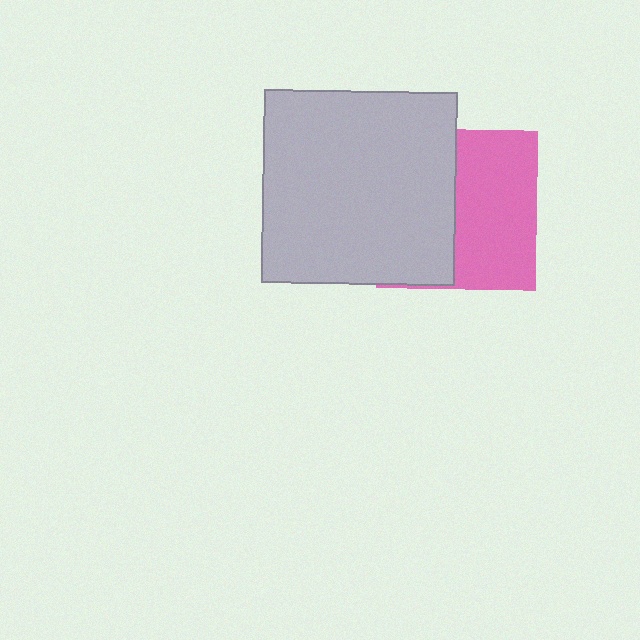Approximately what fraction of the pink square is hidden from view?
Roughly 48% of the pink square is hidden behind the light gray square.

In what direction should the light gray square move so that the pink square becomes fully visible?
The light gray square should move left. That is the shortest direction to clear the overlap and leave the pink square fully visible.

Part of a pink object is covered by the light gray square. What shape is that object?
It is a square.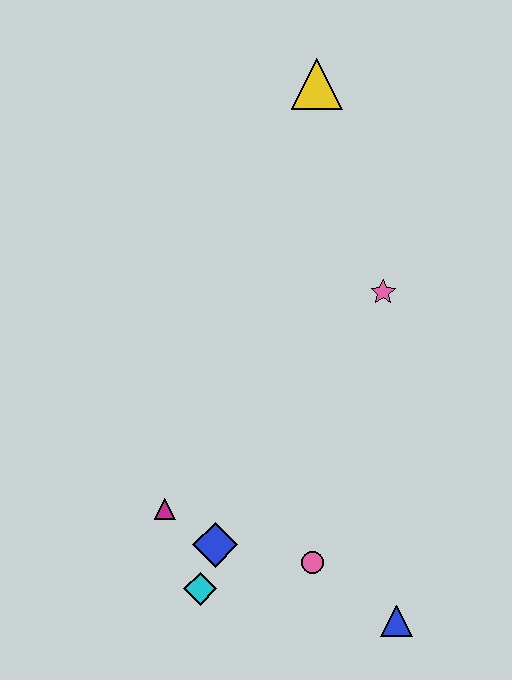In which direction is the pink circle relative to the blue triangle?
The pink circle is to the left of the blue triangle.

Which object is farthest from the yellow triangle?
The blue triangle is farthest from the yellow triangle.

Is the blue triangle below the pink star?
Yes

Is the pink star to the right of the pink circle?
Yes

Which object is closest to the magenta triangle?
The blue diamond is closest to the magenta triangle.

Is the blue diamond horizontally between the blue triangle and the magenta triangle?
Yes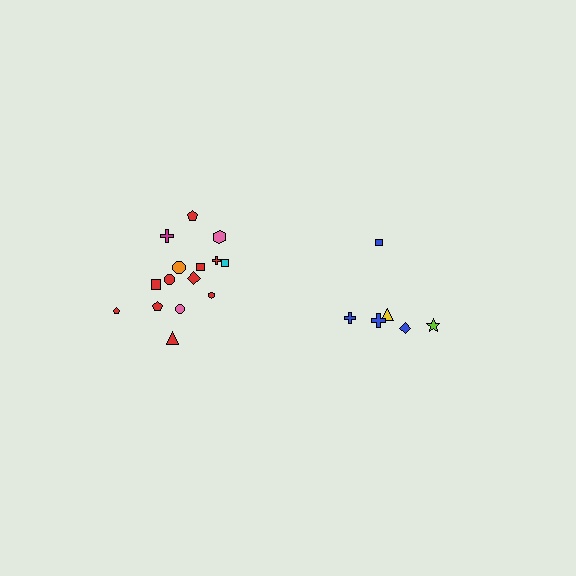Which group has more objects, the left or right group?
The left group.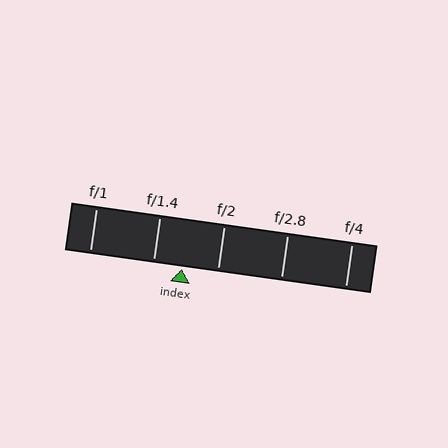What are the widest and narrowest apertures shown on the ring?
The widest aperture shown is f/1 and the narrowest is f/4.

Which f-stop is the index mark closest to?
The index mark is closest to f/1.4.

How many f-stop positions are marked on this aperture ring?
There are 5 f-stop positions marked.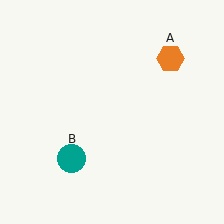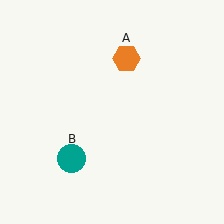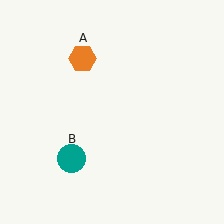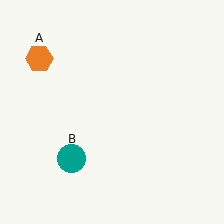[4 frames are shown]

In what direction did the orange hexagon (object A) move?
The orange hexagon (object A) moved left.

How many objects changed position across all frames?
1 object changed position: orange hexagon (object A).